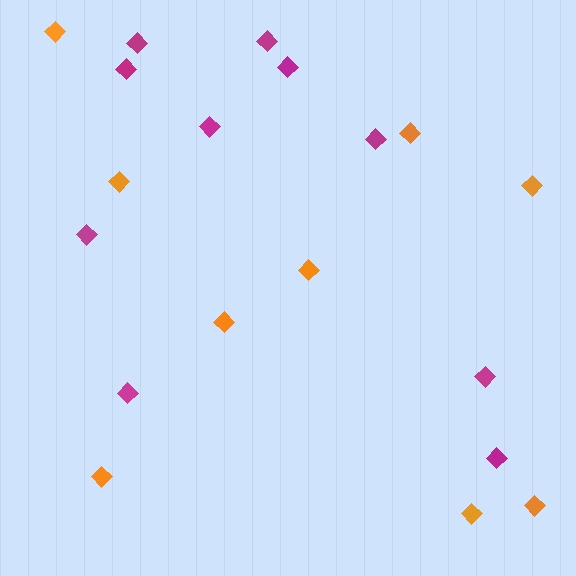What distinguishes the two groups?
There are 2 groups: one group of magenta diamonds (10) and one group of orange diamonds (9).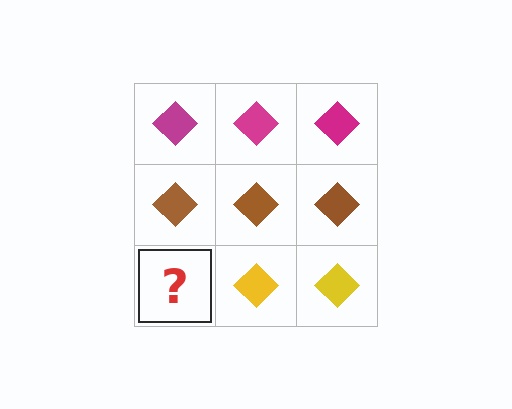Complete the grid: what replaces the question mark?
The question mark should be replaced with a yellow diamond.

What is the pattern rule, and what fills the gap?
The rule is that each row has a consistent color. The gap should be filled with a yellow diamond.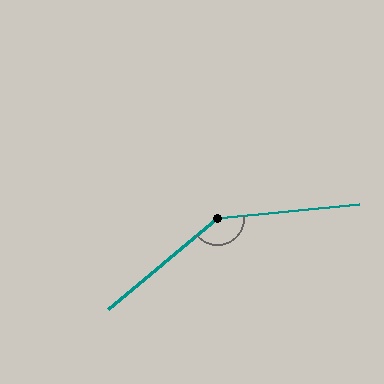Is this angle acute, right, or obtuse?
It is obtuse.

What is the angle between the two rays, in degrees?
Approximately 146 degrees.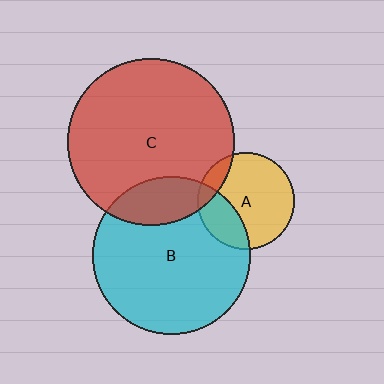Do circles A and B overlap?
Yes.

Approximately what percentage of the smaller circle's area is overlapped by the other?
Approximately 25%.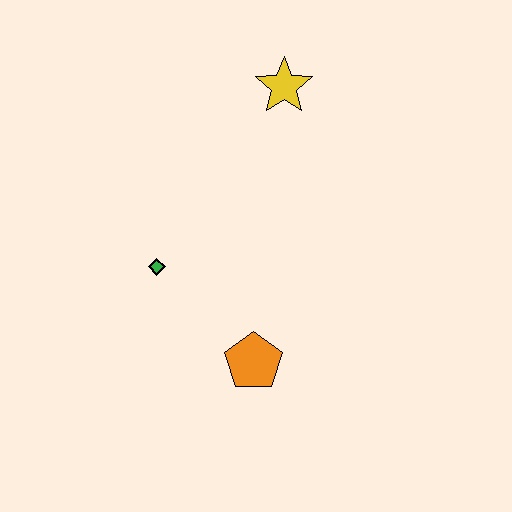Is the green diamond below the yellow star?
Yes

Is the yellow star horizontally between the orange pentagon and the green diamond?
No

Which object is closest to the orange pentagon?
The green diamond is closest to the orange pentagon.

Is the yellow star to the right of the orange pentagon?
Yes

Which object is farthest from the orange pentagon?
The yellow star is farthest from the orange pentagon.